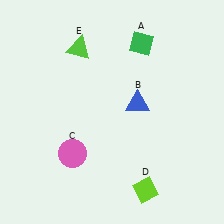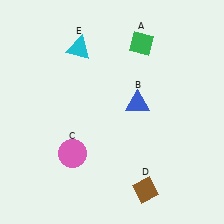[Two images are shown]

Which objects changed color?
D changed from lime to brown. E changed from lime to cyan.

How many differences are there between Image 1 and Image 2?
There are 2 differences between the two images.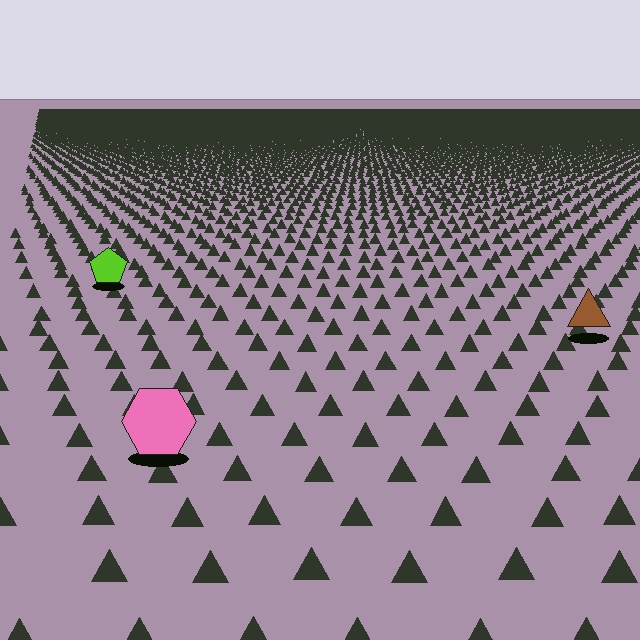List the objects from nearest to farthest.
From nearest to farthest: the pink hexagon, the brown triangle, the lime pentagon.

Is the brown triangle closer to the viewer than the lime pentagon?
Yes. The brown triangle is closer — you can tell from the texture gradient: the ground texture is coarser near it.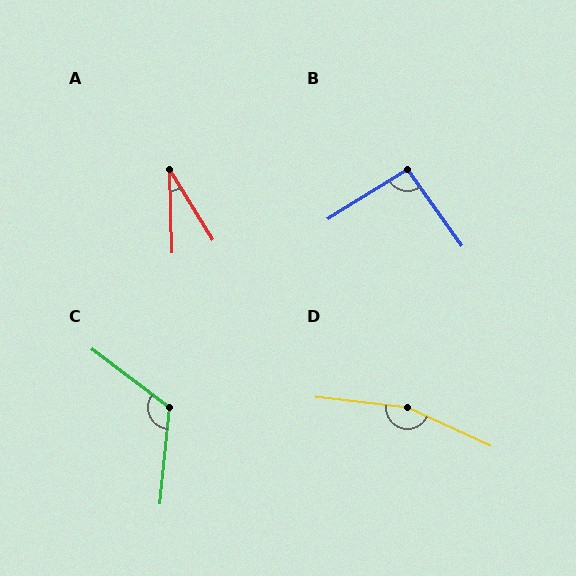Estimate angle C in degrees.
Approximately 121 degrees.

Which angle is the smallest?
A, at approximately 30 degrees.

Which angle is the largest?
D, at approximately 162 degrees.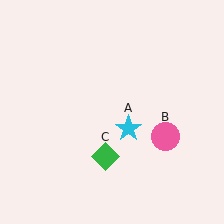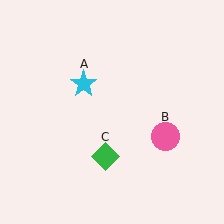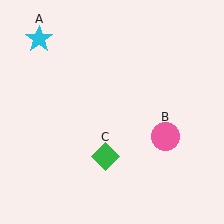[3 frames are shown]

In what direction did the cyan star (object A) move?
The cyan star (object A) moved up and to the left.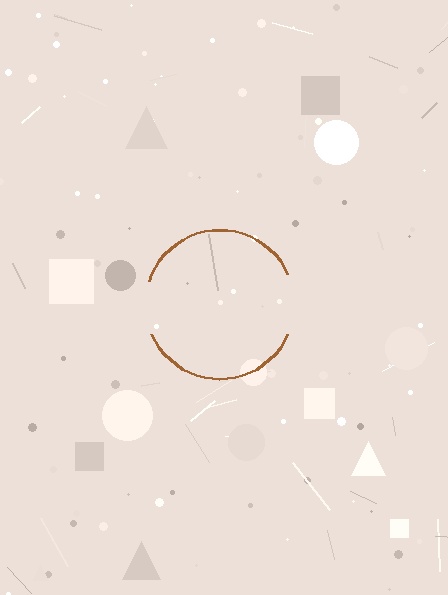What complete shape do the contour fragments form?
The contour fragments form a circle.